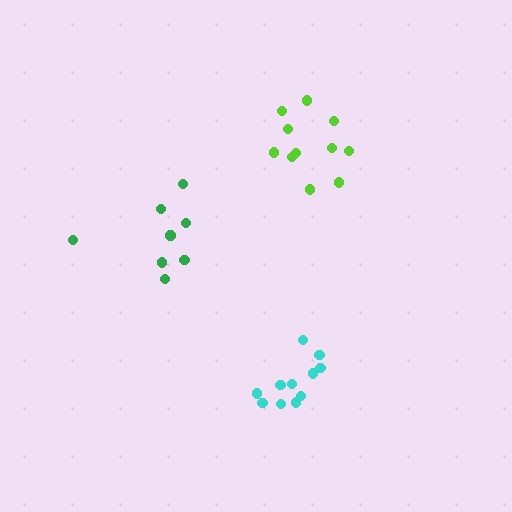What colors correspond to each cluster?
The clusters are colored: green, cyan, lime.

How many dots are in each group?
Group 1: 8 dots, Group 2: 11 dots, Group 3: 11 dots (30 total).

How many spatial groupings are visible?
There are 3 spatial groupings.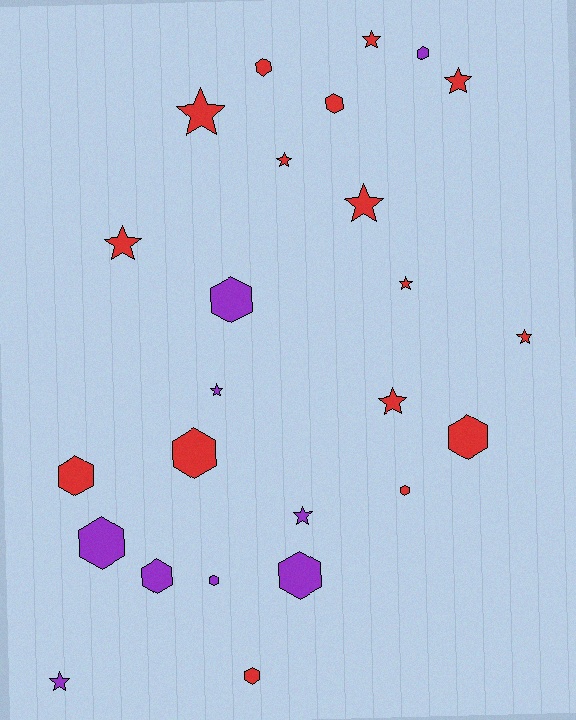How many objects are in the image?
There are 25 objects.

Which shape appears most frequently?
Hexagon, with 13 objects.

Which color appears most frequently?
Red, with 16 objects.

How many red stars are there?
There are 9 red stars.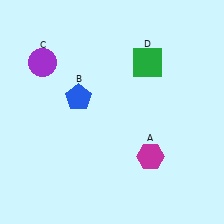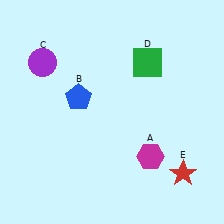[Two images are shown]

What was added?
A red star (E) was added in Image 2.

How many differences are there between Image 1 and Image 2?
There is 1 difference between the two images.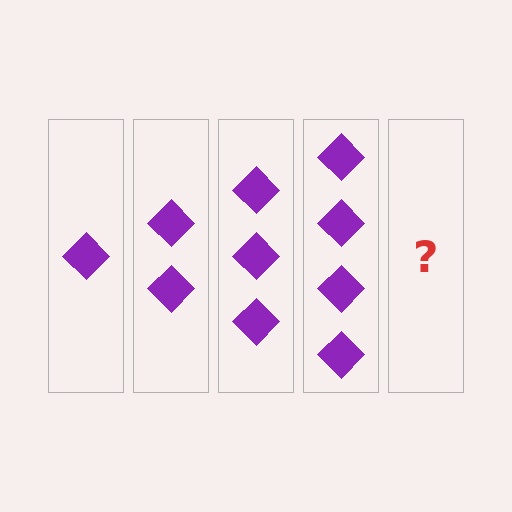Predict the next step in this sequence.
The next step is 5 diamonds.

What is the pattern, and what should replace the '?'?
The pattern is that each step adds one more diamond. The '?' should be 5 diamonds.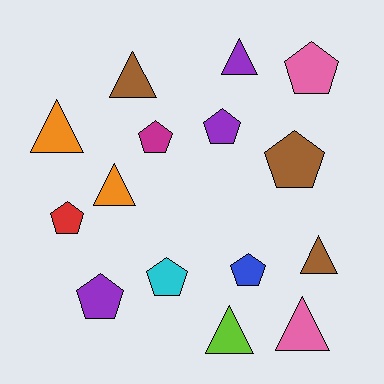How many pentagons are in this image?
There are 8 pentagons.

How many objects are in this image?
There are 15 objects.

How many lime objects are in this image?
There is 1 lime object.